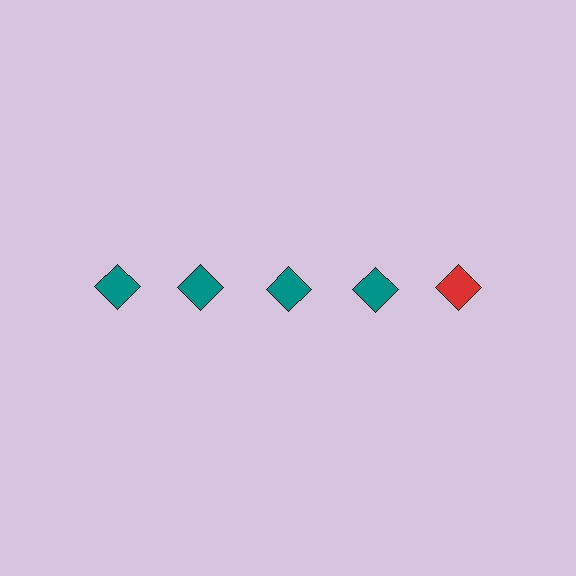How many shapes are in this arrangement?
There are 5 shapes arranged in a grid pattern.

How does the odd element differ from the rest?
It has a different color: red instead of teal.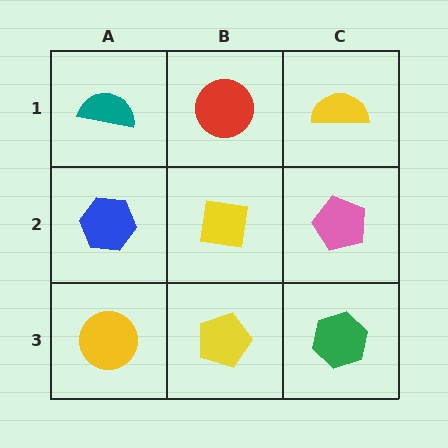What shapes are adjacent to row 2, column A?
A teal semicircle (row 1, column A), a yellow circle (row 3, column A), a yellow square (row 2, column B).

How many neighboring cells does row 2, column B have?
4.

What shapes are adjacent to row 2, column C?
A yellow semicircle (row 1, column C), a green hexagon (row 3, column C), a yellow square (row 2, column B).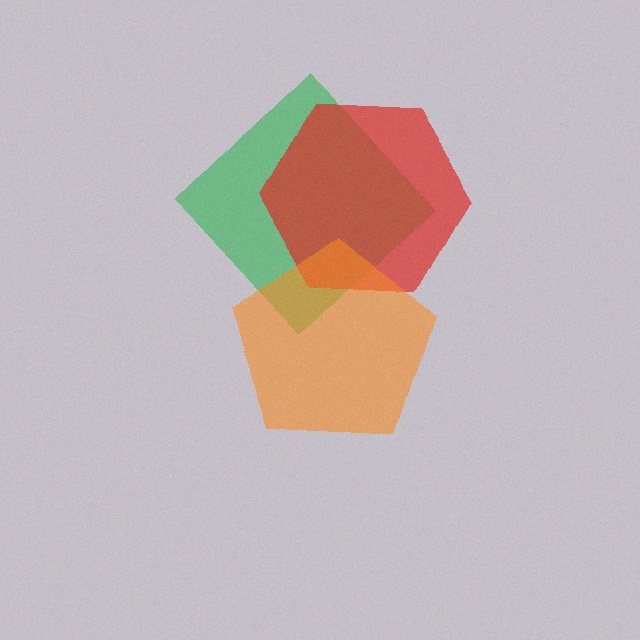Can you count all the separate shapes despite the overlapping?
Yes, there are 3 separate shapes.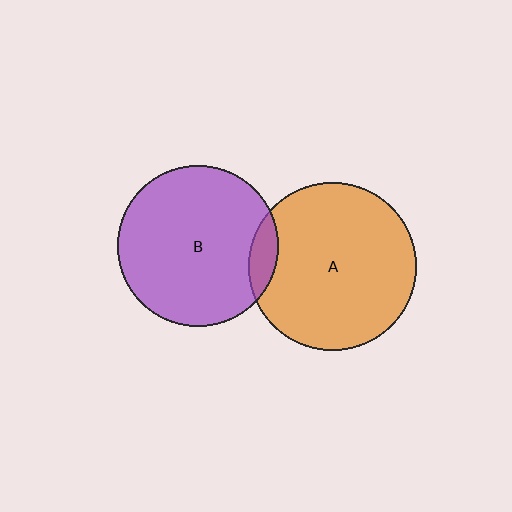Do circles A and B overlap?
Yes.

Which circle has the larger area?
Circle A (orange).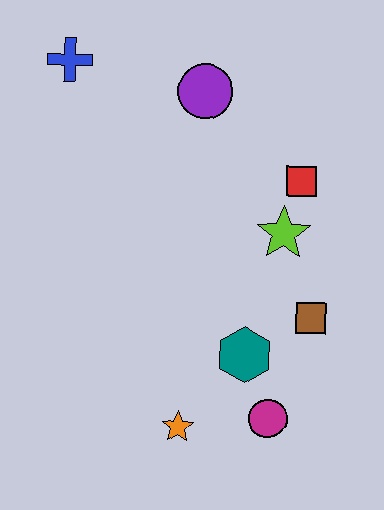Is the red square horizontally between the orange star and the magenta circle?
No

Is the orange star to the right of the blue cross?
Yes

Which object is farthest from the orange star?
The blue cross is farthest from the orange star.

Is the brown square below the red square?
Yes